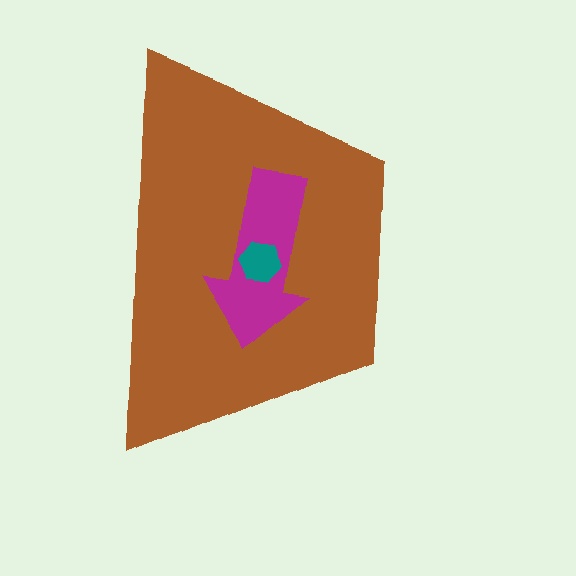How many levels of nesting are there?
3.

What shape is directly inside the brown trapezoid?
The magenta arrow.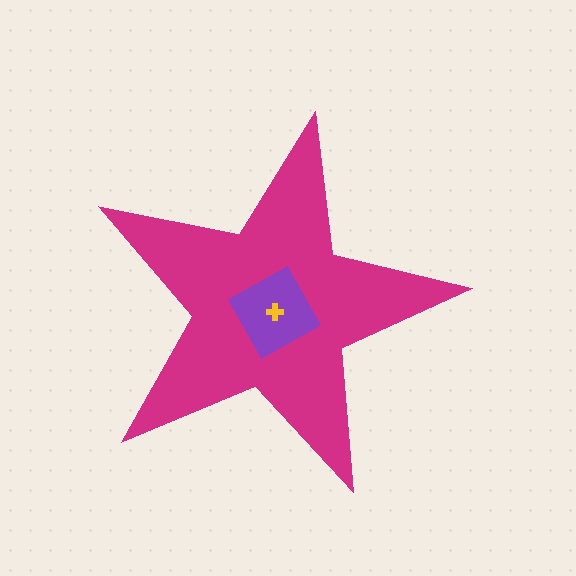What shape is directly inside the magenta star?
The purple square.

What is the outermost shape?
The magenta star.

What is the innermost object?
The yellow cross.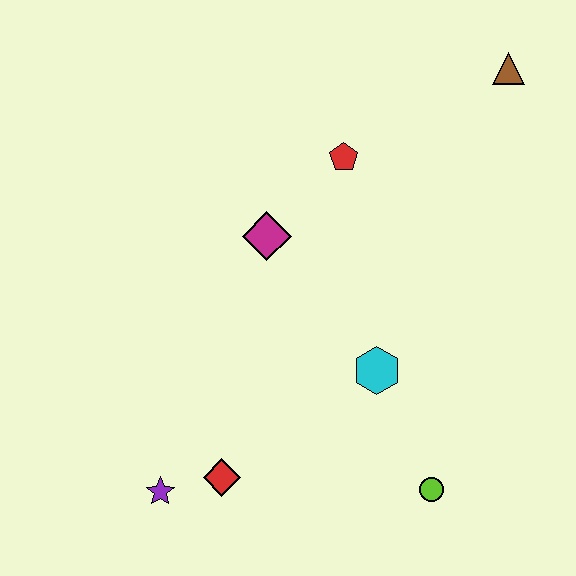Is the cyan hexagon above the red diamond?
Yes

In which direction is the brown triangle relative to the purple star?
The brown triangle is above the purple star.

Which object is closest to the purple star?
The red diamond is closest to the purple star.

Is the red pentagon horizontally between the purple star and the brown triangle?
Yes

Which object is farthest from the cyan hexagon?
The brown triangle is farthest from the cyan hexagon.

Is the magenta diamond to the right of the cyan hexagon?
No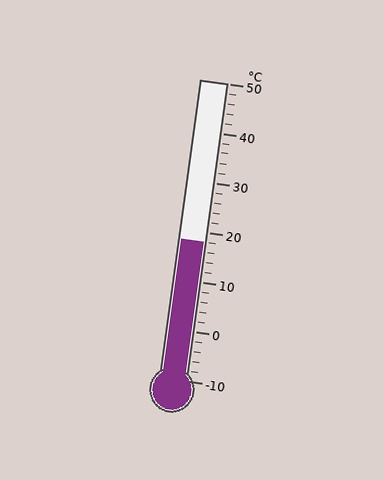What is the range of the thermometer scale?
The thermometer scale ranges from -10°C to 50°C.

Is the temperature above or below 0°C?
The temperature is above 0°C.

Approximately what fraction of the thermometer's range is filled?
The thermometer is filled to approximately 45% of its range.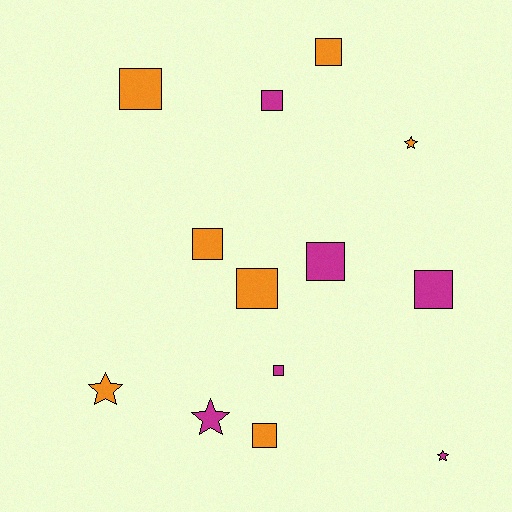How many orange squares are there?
There are 5 orange squares.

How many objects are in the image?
There are 13 objects.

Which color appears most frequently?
Orange, with 7 objects.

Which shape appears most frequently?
Square, with 9 objects.